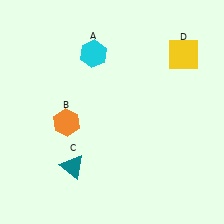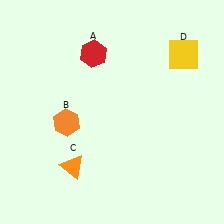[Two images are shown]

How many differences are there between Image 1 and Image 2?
There are 2 differences between the two images.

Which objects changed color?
A changed from cyan to red. C changed from teal to orange.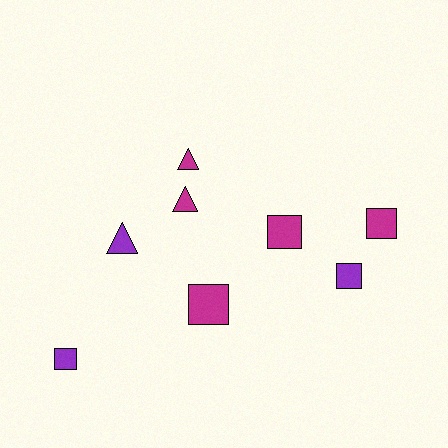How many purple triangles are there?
There is 1 purple triangle.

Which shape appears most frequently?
Square, with 5 objects.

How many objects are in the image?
There are 8 objects.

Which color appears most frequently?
Magenta, with 5 objects.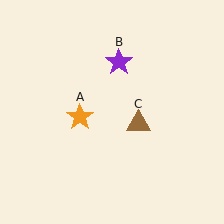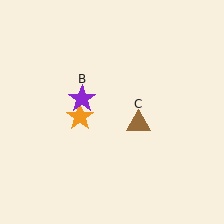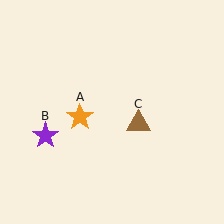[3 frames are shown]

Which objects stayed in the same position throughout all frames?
Orange star (object A) and brown triangle (object C) remained stationary.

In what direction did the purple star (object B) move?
The purple star (object B) moved down and to the left.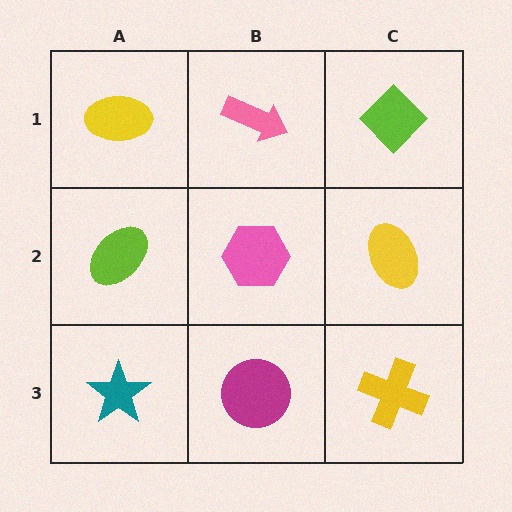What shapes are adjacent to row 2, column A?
A yellow ellipse (row 1, column A), a teal star (row 3, column A), a pink hexagon (row 2, column B).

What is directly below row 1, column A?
A lime ellipse.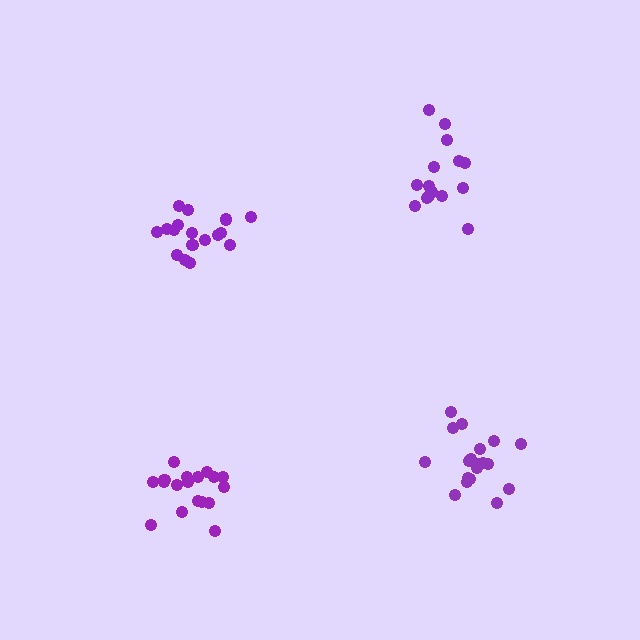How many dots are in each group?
Group 1: 19 dots, Group 2: 19 dots, Group 3: 18 dots, Group 4: 15 dots (71 total).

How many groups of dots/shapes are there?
There are 4 groups.